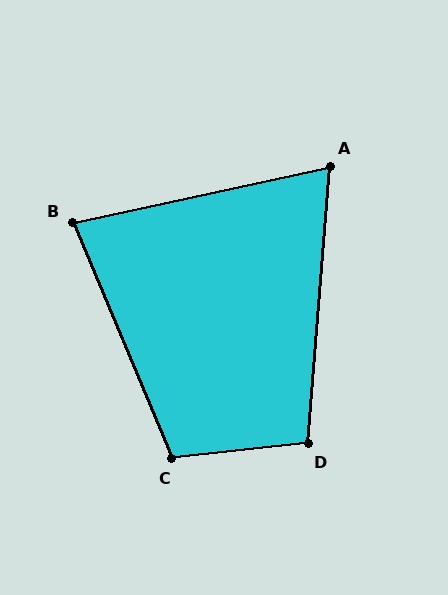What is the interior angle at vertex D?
Approximately 100 degrees (obtuse).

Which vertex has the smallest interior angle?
A, at approximately 73 degrees.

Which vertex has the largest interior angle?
C, at approximately 107 degrees.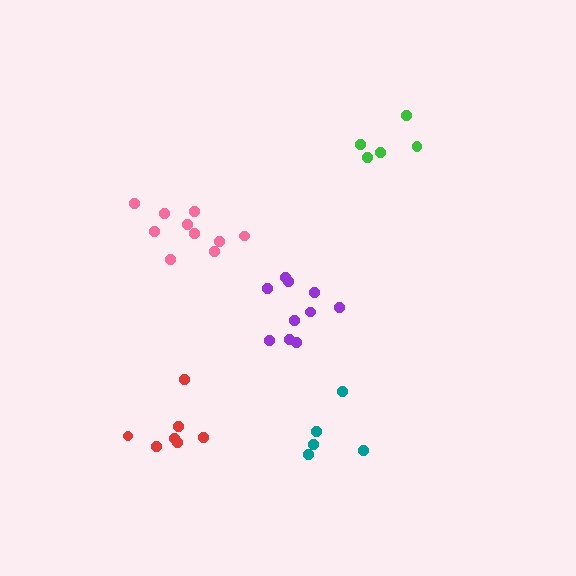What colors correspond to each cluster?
The clusters are colored: purple, green, red, pink, teal.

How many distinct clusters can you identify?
There are 5 distinct clusters.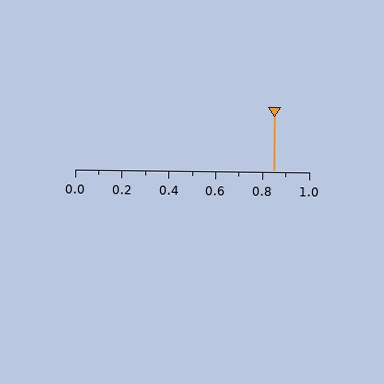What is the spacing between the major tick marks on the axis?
The major ticks are spaced 0.2 apart.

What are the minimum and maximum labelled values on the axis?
The axis runs from 0.0 to 1.0.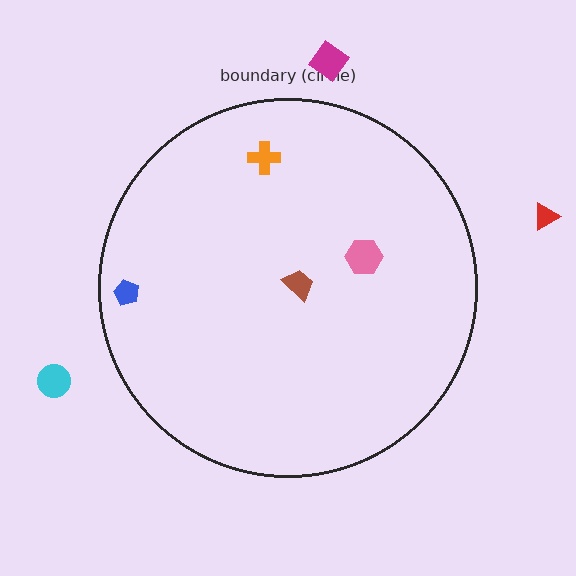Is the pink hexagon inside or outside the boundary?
Inside.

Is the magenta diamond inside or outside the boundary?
Outside.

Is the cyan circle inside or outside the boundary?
Outside.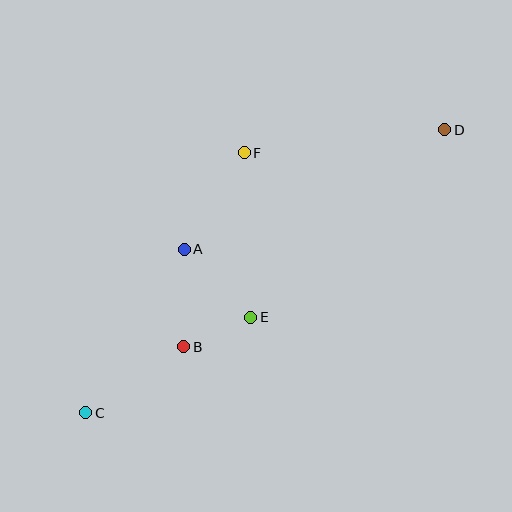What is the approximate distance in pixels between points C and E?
The distance between C and E is approximately 191 pixels.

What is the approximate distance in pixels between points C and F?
The distance between C and F is approximately 305 pixels.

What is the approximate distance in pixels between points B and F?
The distance between B and F is approximately 203 pixels.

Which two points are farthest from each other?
Points C and D are farthest from each other.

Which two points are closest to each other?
Points B and E are closest to each other.